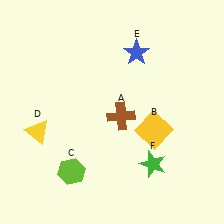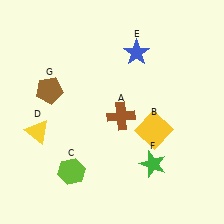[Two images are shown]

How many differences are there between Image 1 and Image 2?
There is 1 difference between the two images.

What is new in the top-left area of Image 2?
A brown pentagon (G) was added in the top-left area of Image 2.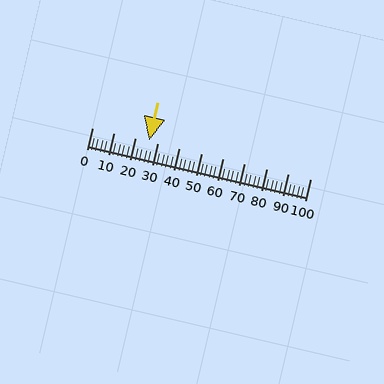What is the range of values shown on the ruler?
The ruler shows values from 0 to 100.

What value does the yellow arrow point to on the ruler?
The yellow arrow points to approximately 26.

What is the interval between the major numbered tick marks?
The major tick marks are spaced 10 units apart.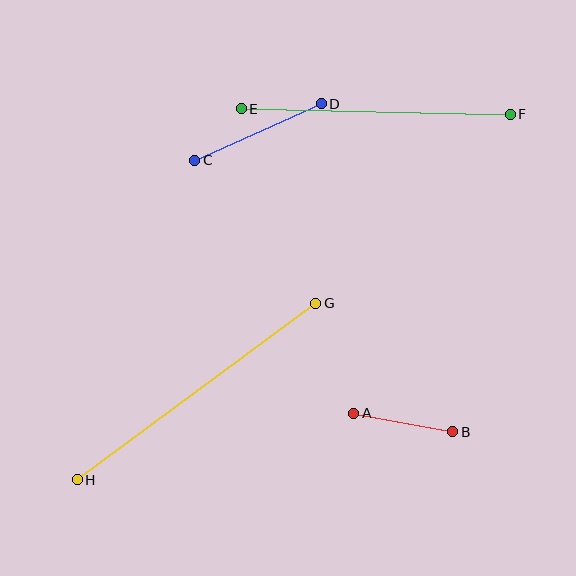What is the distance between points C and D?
The distance is approximately 138 pixels.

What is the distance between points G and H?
The distance is approximately 297 pixels.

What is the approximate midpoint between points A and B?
The midpoint is at approximately (403, 422) pixels.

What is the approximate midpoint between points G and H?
The midpoint is at approximately (196, 392) pixels.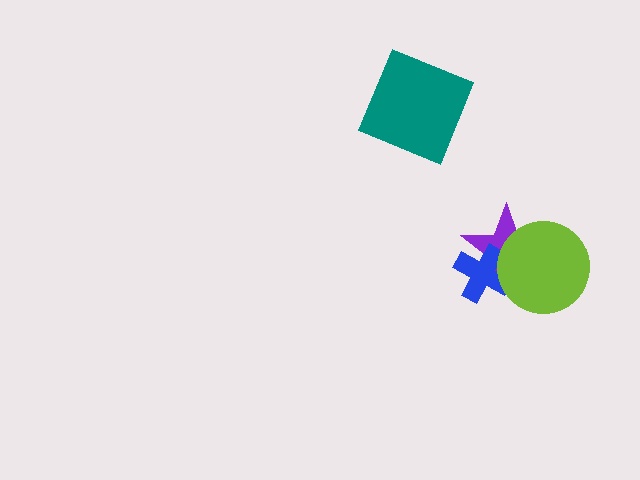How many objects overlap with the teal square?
0 objects overlap with the teal square.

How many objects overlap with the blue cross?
2 objects overlap with the blue cross.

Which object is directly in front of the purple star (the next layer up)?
The blue cross is directly in front of the purple star.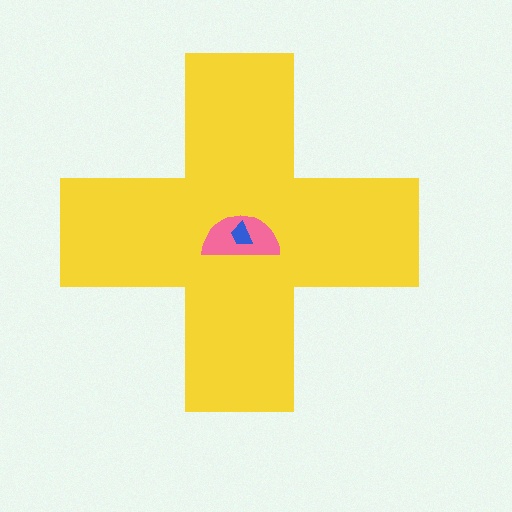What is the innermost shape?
The blue trapezoid.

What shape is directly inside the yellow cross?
The pink semicircle.